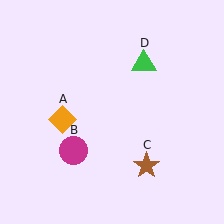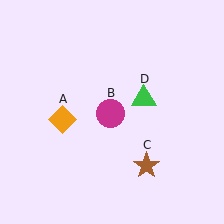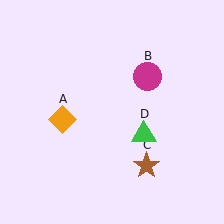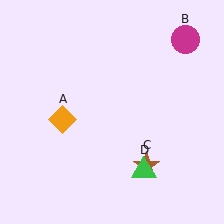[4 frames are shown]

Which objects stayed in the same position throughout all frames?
Orange diamond (object A) and brown star (object C) remained stationary.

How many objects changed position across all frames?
2 objects changed position: magenta circle (object B), green triangle (object D).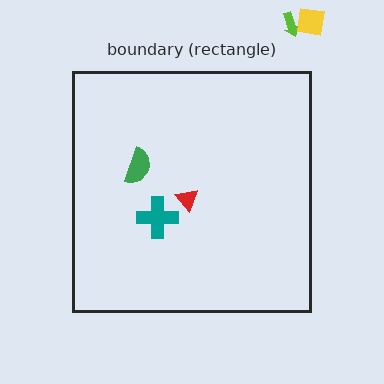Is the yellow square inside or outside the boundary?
Outside.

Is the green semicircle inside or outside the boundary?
Inside.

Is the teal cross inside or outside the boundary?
Inside.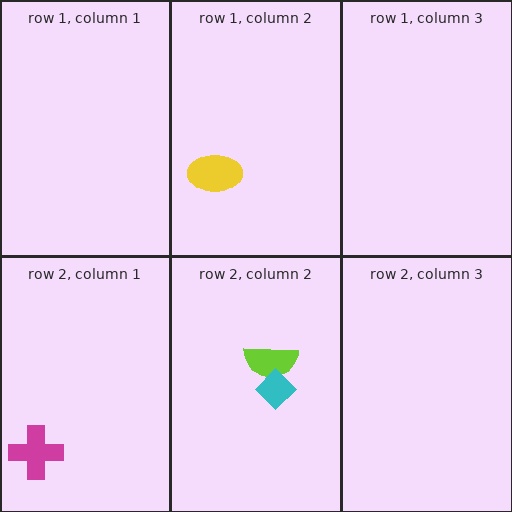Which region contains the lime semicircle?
The row 2, column 2 region.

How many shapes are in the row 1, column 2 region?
1.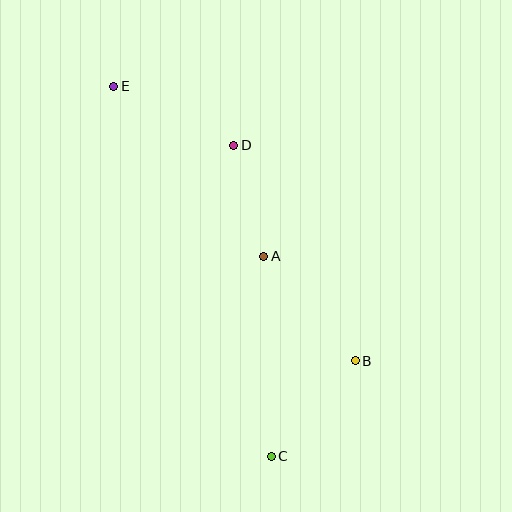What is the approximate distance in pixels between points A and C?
The distance between A and C is approximately 200 pixels.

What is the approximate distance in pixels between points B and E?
The distance between B and E is approximately 366 pixels.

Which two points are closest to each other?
Points A and D are closest to each other.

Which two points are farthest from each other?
Points C and E are farthest from each other.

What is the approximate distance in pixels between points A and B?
The distance between A and B is approximately 139 pixels.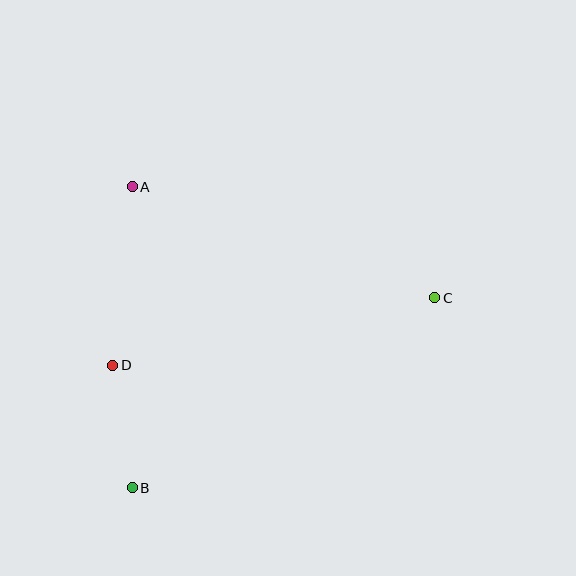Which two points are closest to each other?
Points B and D are closest to each other.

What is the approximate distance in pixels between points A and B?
The distance between A and B is approximately 301 pixels.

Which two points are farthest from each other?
Points B and C are farthest from each other.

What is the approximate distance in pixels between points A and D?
The distance between A and D is approximately 179 pixels.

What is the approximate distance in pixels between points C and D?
The distance between C and D is approximately 329 pixels.